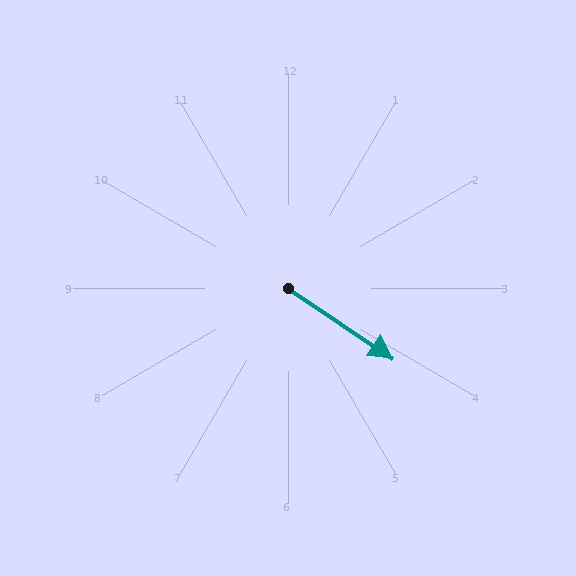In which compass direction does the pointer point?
Southeast.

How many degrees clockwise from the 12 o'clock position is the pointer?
Approximately 124 degrees.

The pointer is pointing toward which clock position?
Roughly 4 o'clock.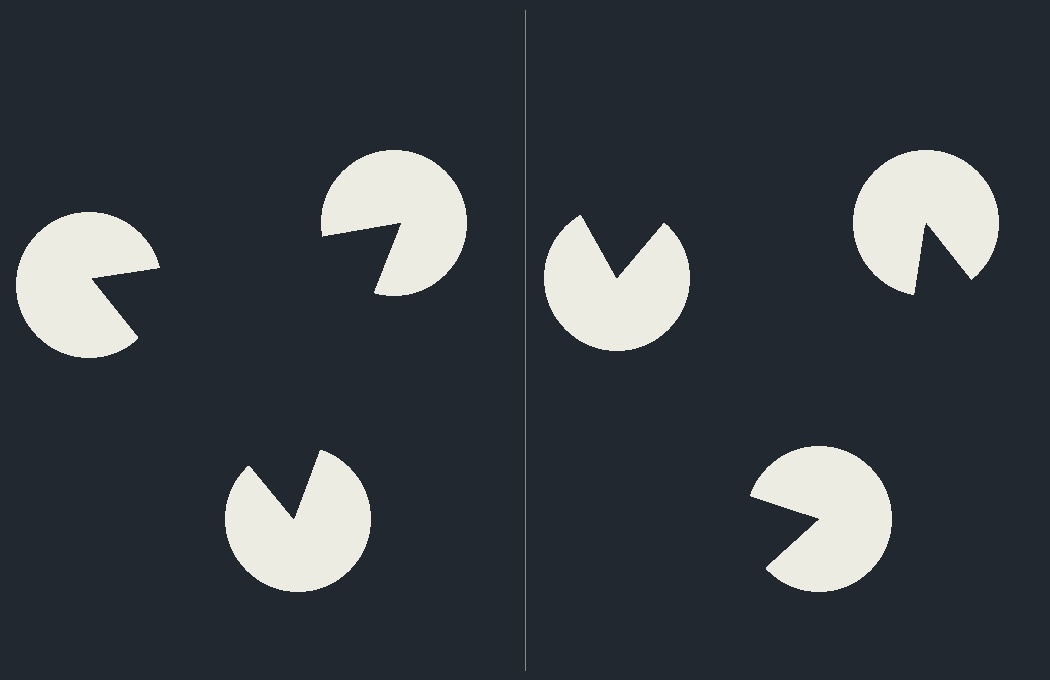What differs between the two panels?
The pac-man discs are positioned identically on both sides; only the wedge orientations differ. On the left they align to a triangle; on the right they are misaligned.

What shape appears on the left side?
An illusory triangle.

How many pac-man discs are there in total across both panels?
6 — 3 on each side.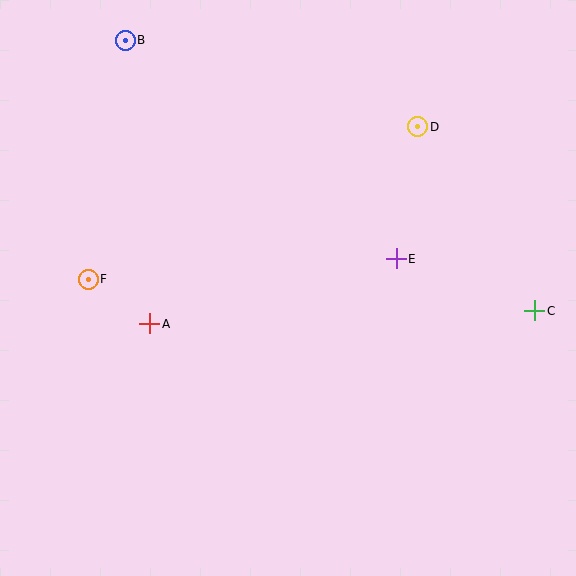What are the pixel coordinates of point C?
Point C is at (535, 311).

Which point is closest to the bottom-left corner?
Point A is closest to the bottom-left corner.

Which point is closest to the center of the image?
Point E at (396, 259) is closest to the center.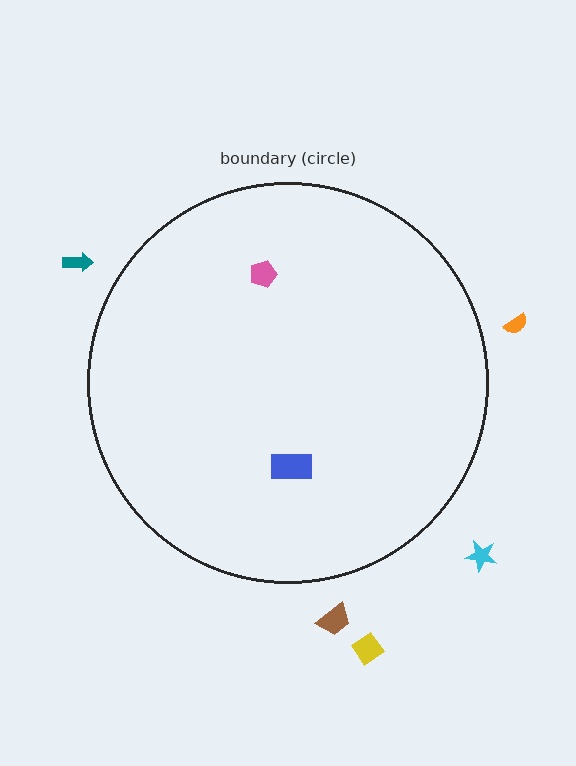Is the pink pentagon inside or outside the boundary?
Inside.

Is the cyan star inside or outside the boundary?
Outside.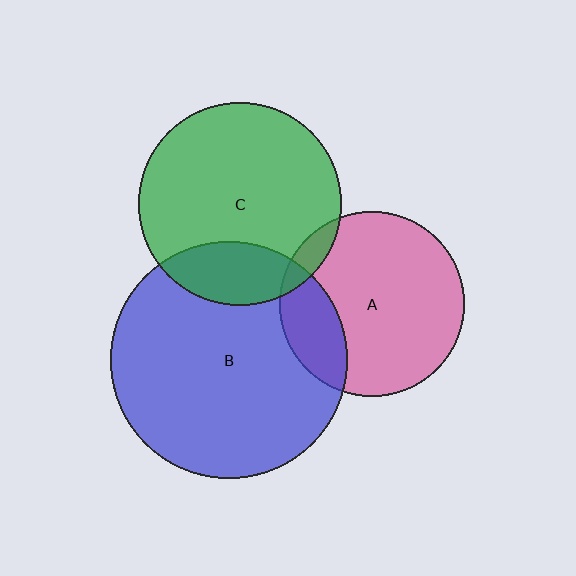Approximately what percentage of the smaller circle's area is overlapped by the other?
Approximately 20%.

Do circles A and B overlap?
Yes.